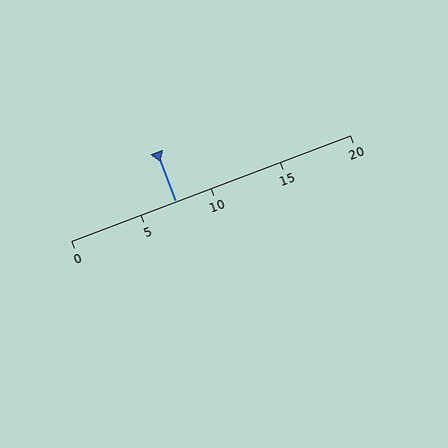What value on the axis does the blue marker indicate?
The marker indicates approximately 7.5.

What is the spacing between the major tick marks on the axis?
The major ticks are spaced 5 apart.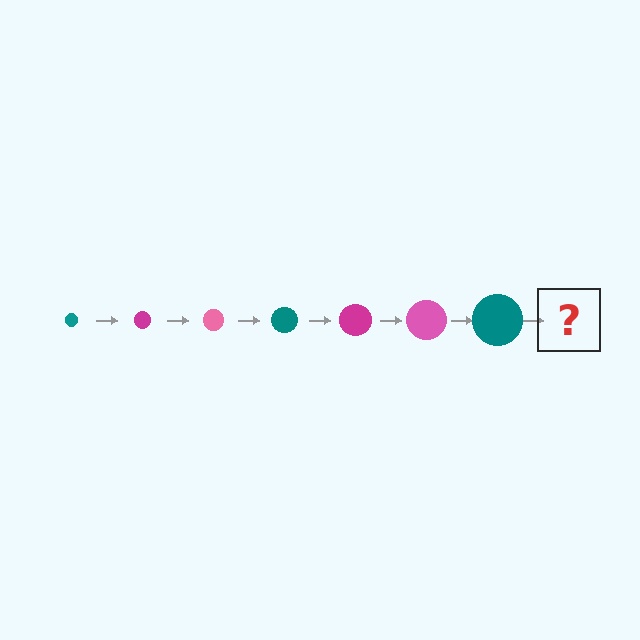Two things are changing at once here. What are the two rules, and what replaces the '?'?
The two rules are that the circle grows larger each step and the color cycles through teal, magenta, and pink. The '?' should be a magenta circle, larger than the previous one.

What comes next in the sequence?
The next element should be a magenta circle, larger than the previous one.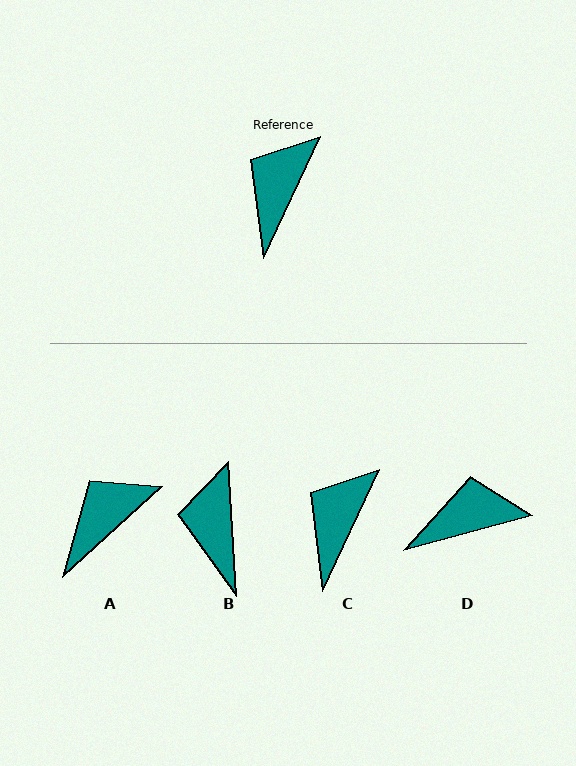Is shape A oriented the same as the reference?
No, it is off by about 22 degrees.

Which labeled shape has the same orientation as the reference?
C.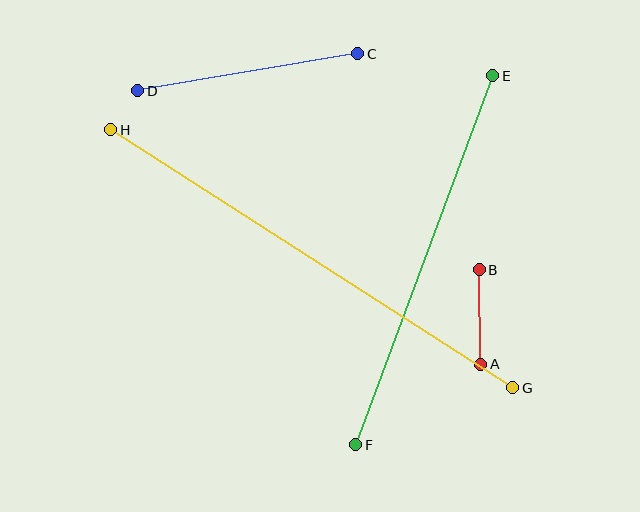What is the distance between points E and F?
The distance is approximately 393 pixels.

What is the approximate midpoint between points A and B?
The midpoint is at approximately (480, 317) pixels.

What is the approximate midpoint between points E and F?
The midpoint is at approximately (424, 260) pixels.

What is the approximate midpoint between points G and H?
The midpoint is at approximately (312, 259) pixels.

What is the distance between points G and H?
The distance is approximately 478 pixels.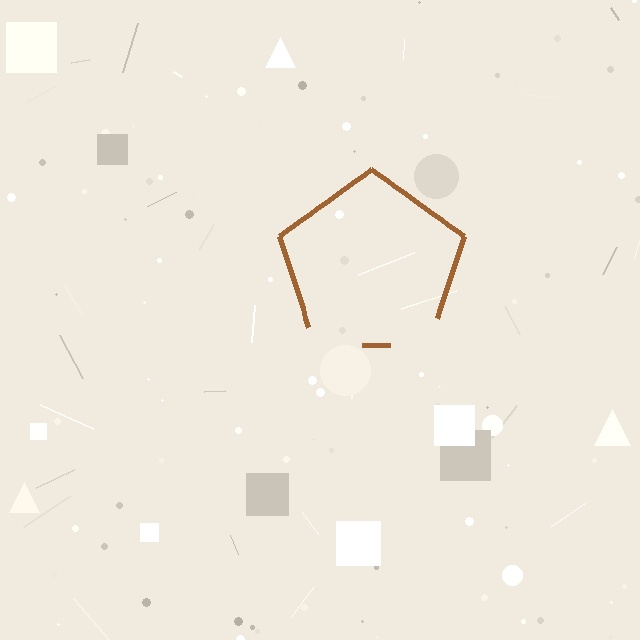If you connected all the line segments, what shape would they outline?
They would outline a pentagon.